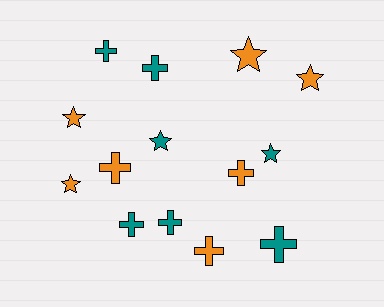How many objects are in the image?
There are 14 objects.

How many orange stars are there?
There are 4 orange stars.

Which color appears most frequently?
Teal, with 7 objects.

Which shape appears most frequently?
Cross, with 8 objects.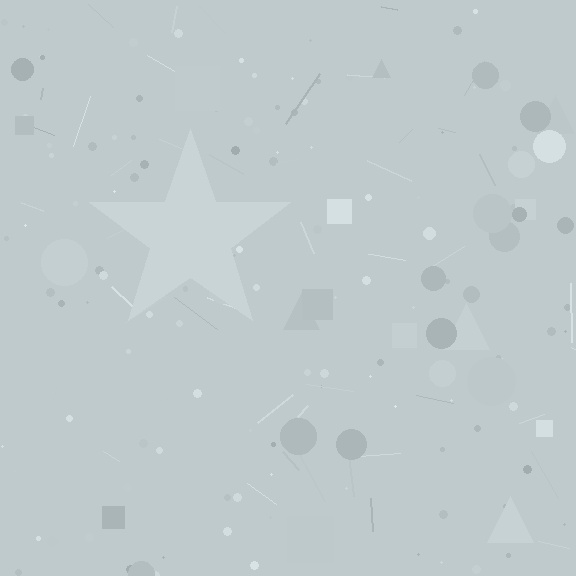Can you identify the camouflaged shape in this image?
The camouflaged shape is a star.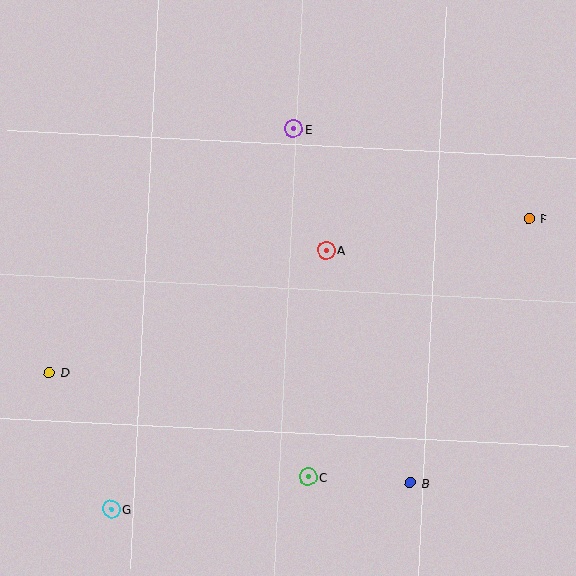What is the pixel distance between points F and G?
The distance between F and G is 509 pixels.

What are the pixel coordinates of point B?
Point B is at (410, 483).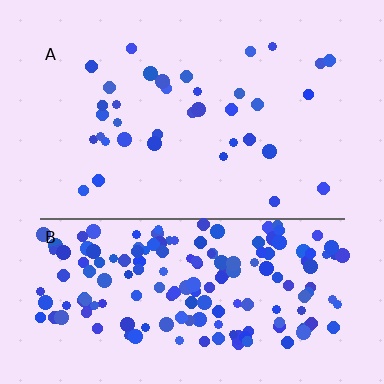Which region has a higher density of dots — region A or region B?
B (the bottom).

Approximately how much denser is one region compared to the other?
Approximately 5.1× — region B over region A.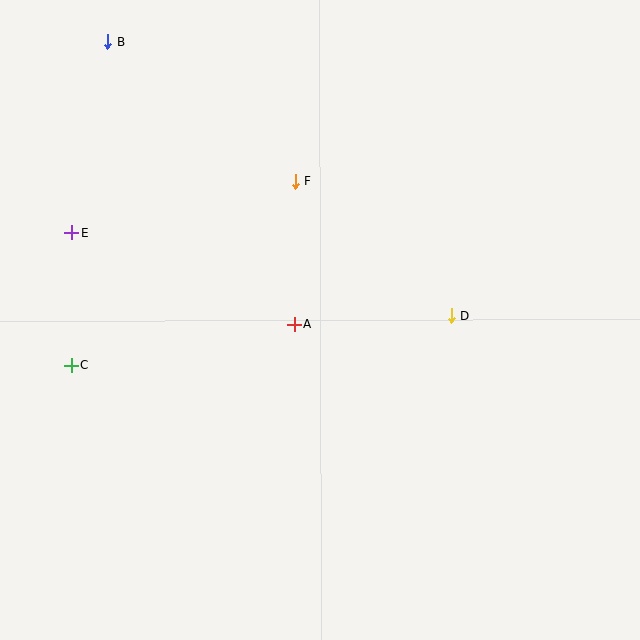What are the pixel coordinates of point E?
Point E is at (71, 233).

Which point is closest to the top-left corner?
Point B is closest to the top-left corner.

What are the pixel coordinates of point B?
Point B is at (108, 41).